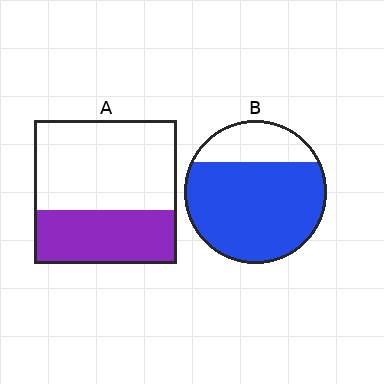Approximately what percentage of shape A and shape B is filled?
A is approximately 40% and B is approximately 75%.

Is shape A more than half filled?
No.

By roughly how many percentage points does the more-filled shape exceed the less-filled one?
By roughly 40 percentage points (B over A).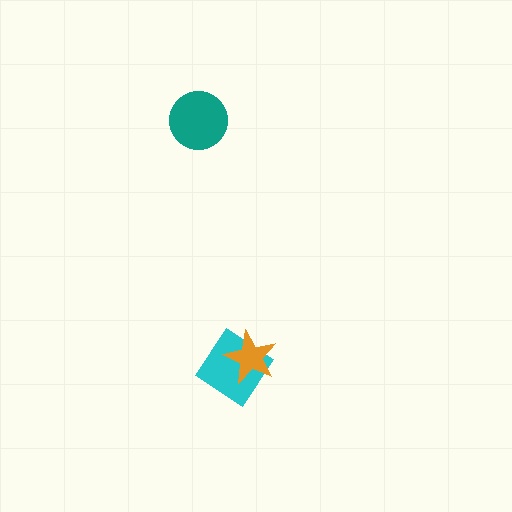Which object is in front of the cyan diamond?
The orange star is in front of the cyan diamond.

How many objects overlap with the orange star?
1 object overlaps with the orange star.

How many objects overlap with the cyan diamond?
1 object overlaps with the cyan diamond.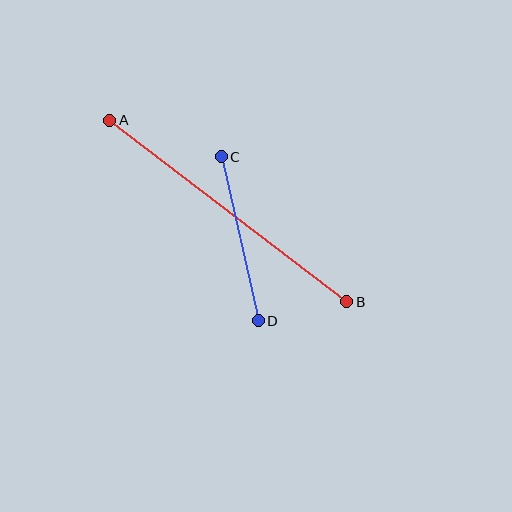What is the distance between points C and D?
The distance is approximately 168 pixels.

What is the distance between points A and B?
The distance is approximately 298 pixels.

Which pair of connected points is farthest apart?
Points A and B are farthest apart.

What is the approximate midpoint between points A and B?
The midpoint is at approximately (228, 211) pixels.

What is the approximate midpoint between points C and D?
The midpoint is at approximately (240, 239) pixels.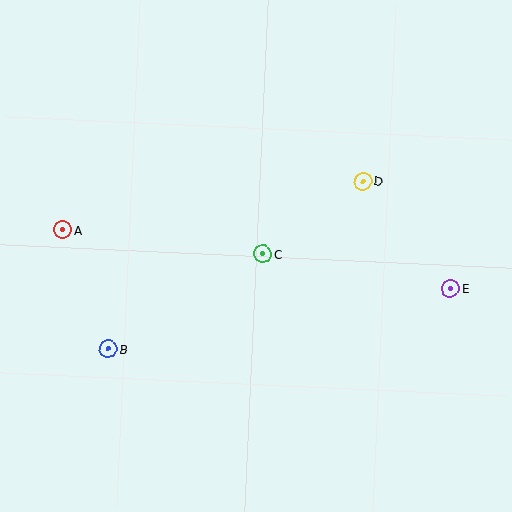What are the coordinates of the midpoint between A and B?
The midpoint between A and B is at (85, 289).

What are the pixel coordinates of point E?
Point E is at (451, 288).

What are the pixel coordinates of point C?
Point C is at (263, 254).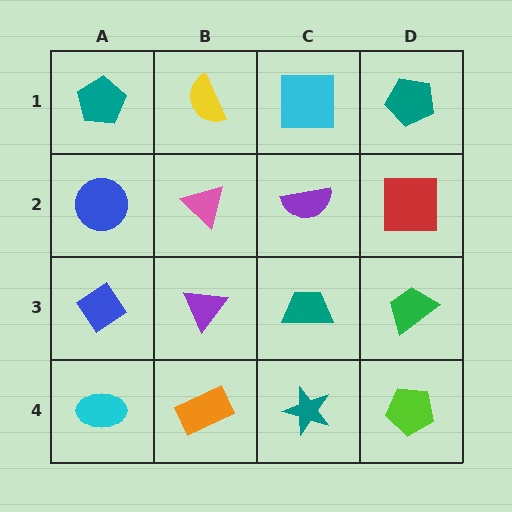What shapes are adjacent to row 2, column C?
A cyan square (row 1, column C), a teal trapezoid (row 3, column C), a pink triangle (row 2, column B), a red square (row 2, column D).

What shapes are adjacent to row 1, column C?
A purple semicircle (row 2, column C), a yellow semicircle (row 1, column B), a teal pentagon (row 1, column D).